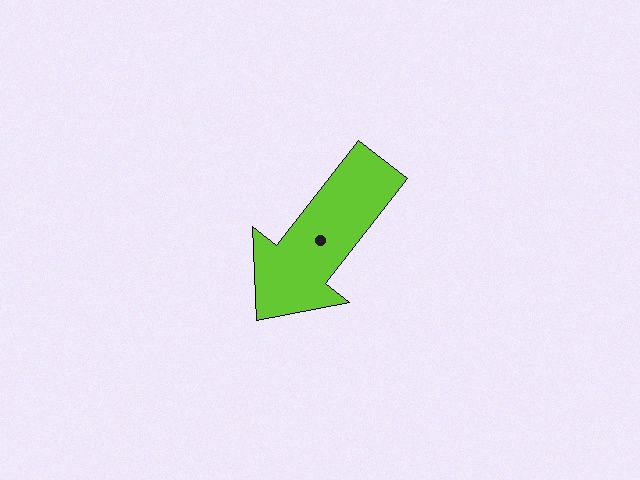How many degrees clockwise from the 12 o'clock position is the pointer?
Approximately 218 degrees.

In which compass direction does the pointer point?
Southwest.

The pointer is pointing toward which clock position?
Roughly 7 o'clock.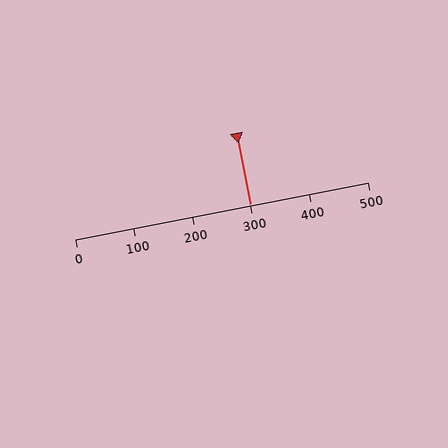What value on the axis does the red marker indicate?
The marker indicates approximately 300.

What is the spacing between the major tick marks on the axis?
The major ticks are spaced 100 apart.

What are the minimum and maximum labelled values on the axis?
The axis runs from 0 to 500.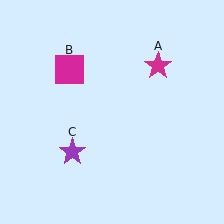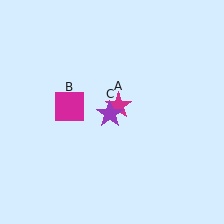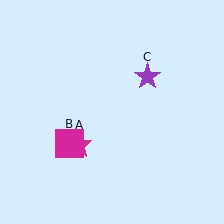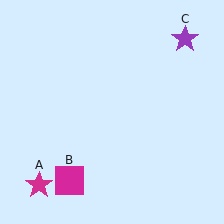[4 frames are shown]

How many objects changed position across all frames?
3 objects changed position: magenta star (object A), magenta square (object B), purple star (object C).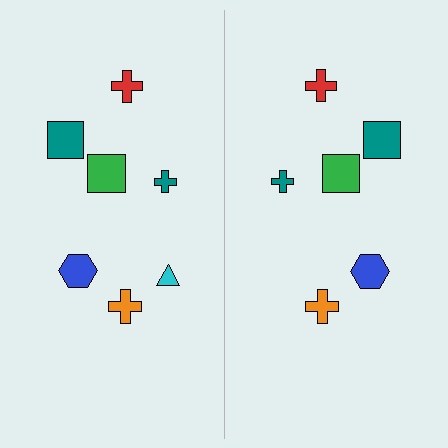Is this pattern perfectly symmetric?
No, the pattern is not perfectly symmetric. A cyan triangle is missing from the right side.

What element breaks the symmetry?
A cyan triangle is missing from the right side.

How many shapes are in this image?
There are 13 shapes in this image.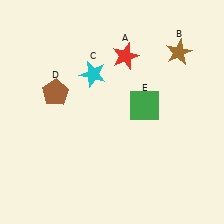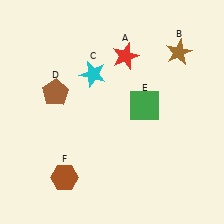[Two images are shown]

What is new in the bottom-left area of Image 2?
A brown hexagon (F) was added in the bottom-left area of Image 2.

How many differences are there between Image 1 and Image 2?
There is 1 difference between the two images.